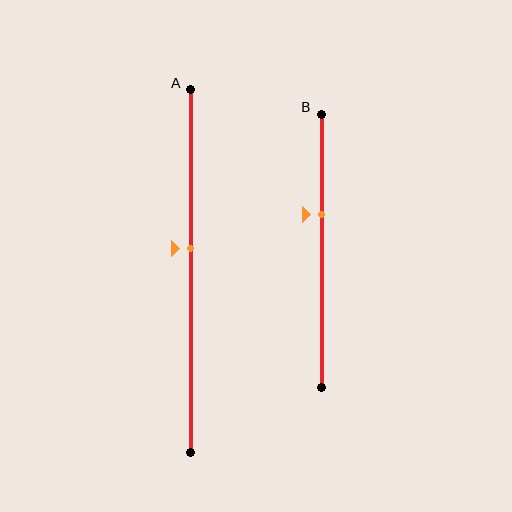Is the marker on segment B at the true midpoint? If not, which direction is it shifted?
No, the marker on segment B is shifted upward by about 13% of the segment length.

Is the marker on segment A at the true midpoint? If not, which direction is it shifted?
No, the marker on segment A is shifted upward by about 6% of the segment length.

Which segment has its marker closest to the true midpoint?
Segment A has its marker closest to the true midpoint.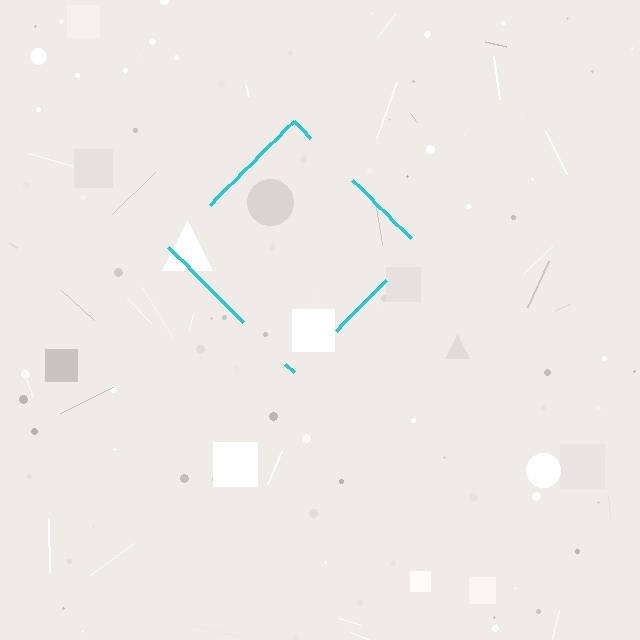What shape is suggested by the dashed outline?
The dashed outline suggests a diamond.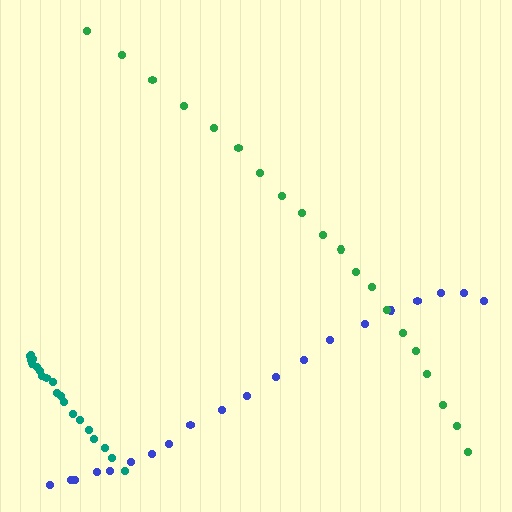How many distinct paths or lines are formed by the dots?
There are 3 distinct paths.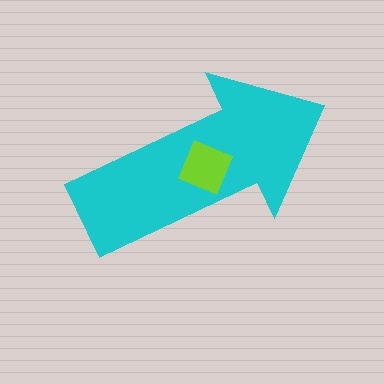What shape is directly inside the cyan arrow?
The lime square.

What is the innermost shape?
The lime square.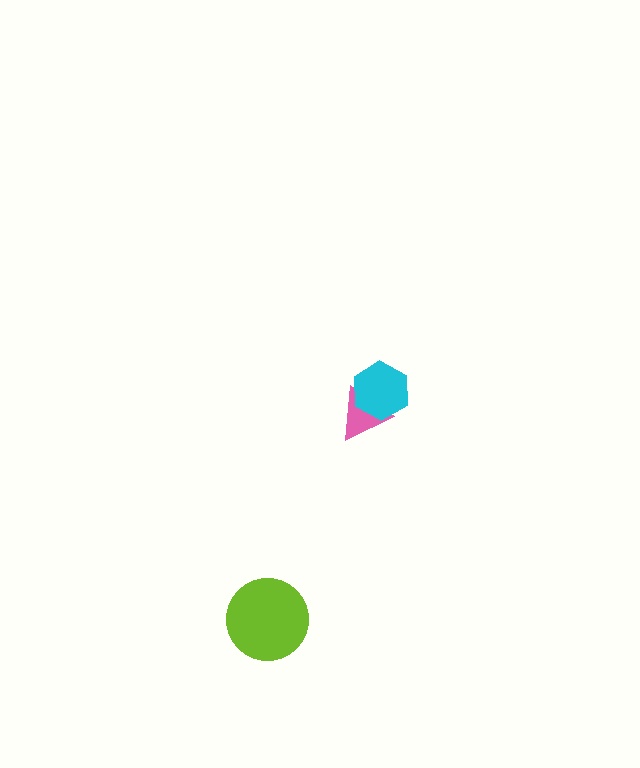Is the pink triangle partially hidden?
Yes, it is partially covered by another shape.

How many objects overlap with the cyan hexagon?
1 object overlaps with the cyan hexagon.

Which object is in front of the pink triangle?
The cyan hexagon is in front of the pink triangle.